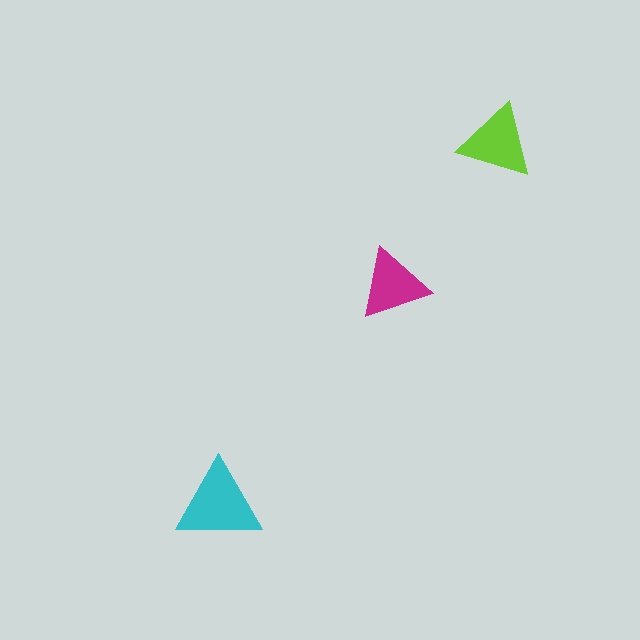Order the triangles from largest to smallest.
the cyan one, the lime one, the magenta one.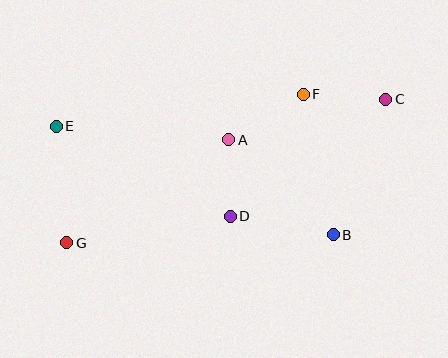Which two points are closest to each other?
Points A and D are closest to each other.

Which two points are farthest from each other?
Points C and G are farthest from each other.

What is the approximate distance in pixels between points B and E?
The distance between B and E is approximately 297 pixels.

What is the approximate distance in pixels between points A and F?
The distance between A and F is approximately 87 pixels.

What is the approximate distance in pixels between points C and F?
The distance between C and F is approximately 83 pixels.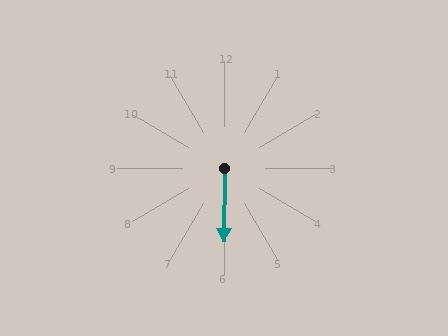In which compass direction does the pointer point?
South.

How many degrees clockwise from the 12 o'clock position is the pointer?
Approximately 180 degrees.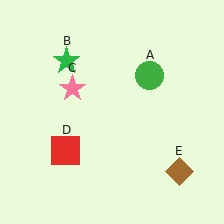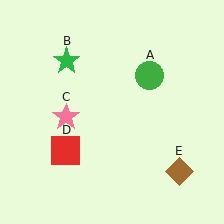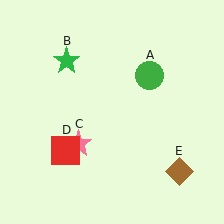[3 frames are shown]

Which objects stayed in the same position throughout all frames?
Green circle (object A) and green star (object B) and red square (object D) and brown diamond (object E) remained stationary.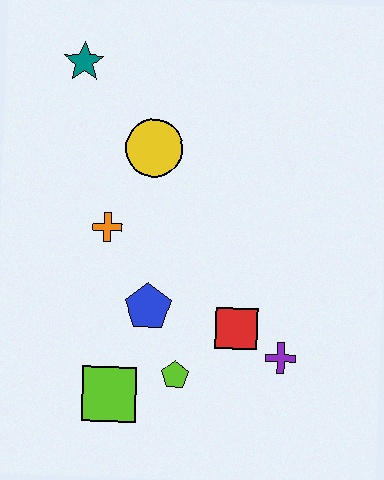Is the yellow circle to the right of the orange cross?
Yes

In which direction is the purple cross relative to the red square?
The purple cross is to the right of the red square.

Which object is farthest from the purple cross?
The teal star is farthest from the purple cross.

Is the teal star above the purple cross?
Yes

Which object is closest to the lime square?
The lime pentagon is closest to the lime square.